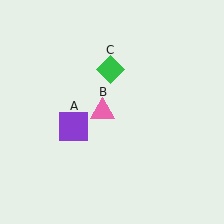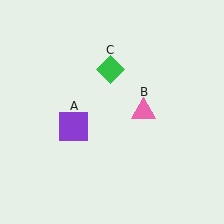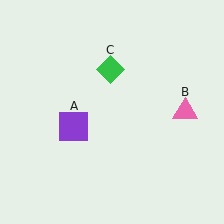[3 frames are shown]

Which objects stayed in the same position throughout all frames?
Purple square (object A) and green diamond (object C) remained stationary.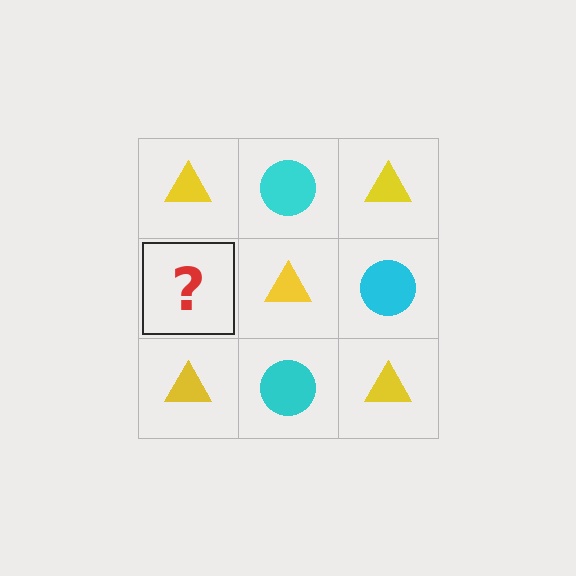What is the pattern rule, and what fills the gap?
The rule is that it alternates yellow triangle and cyan circle in a checkerboard pattern. The gap should be filled with a cyan circle.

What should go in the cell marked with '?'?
The missing cell should contain a cyan circle.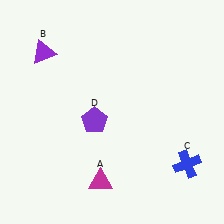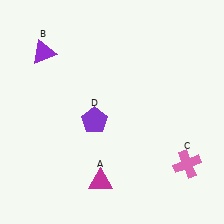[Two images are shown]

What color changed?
The cross (C) changed from blue in Image 1 to pink in Image 2.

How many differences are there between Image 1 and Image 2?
There is 1 difference between the two images.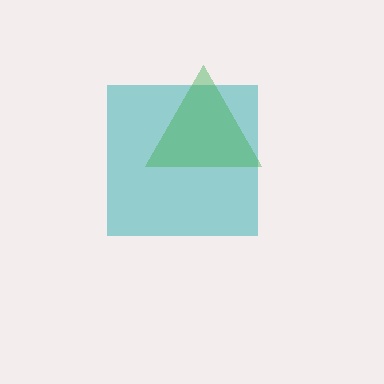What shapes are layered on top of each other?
The layered shapes are: a teal square, a green triangle.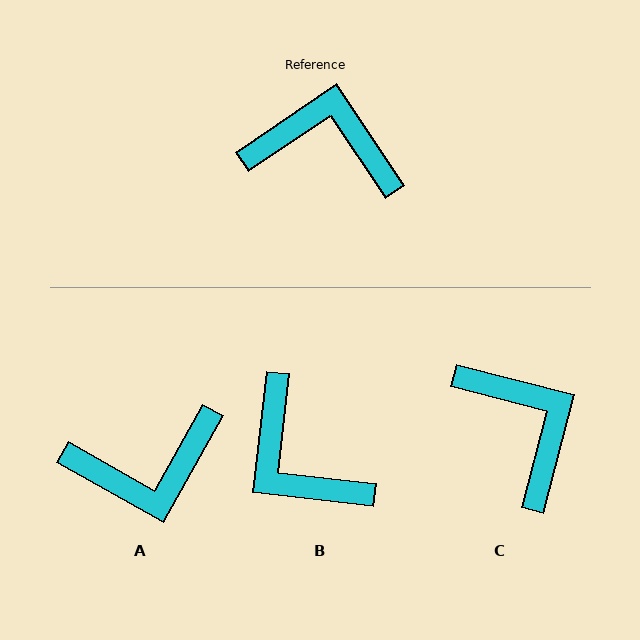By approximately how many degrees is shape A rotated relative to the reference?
Approximately 153 degrees clockwise.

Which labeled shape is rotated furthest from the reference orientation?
A, about 153 degrees away.